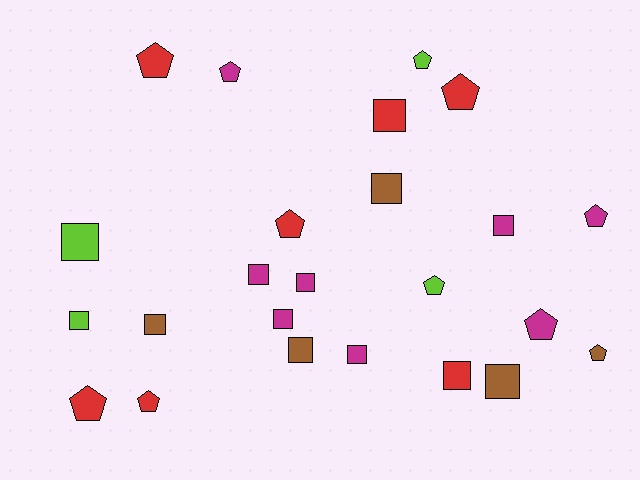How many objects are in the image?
There are 24 objects.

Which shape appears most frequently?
Square, with 13 objects.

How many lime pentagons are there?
There are 2 lime pentagons.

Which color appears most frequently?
Magenta, with 8 objects.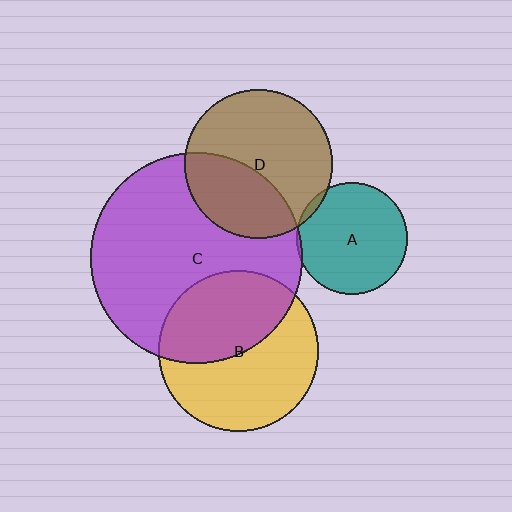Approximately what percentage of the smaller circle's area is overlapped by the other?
Approximately 5%.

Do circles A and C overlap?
Yes.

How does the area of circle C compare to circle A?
Approximately 3.6 times.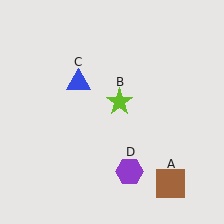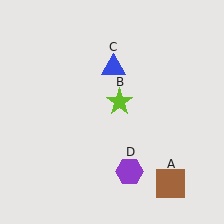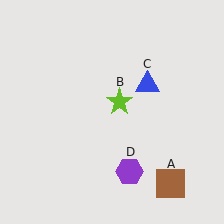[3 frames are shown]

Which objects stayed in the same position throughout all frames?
Brown square (object A) and lime star (object B) and purple hexagon (object D) remained stationary.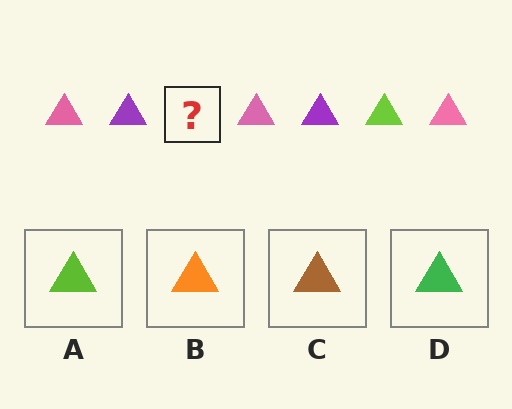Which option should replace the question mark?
Option A.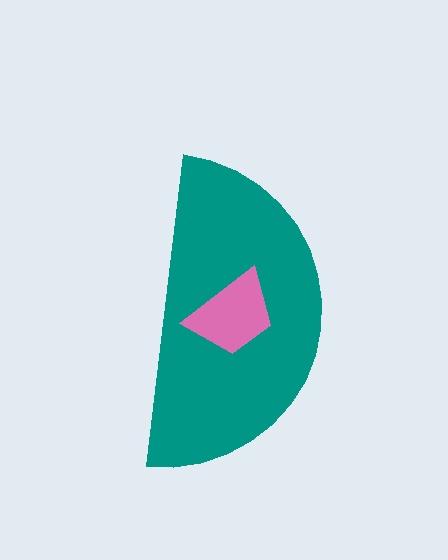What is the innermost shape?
The pink trapezoid.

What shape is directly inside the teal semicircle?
The pink trapezoid.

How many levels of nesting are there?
2.